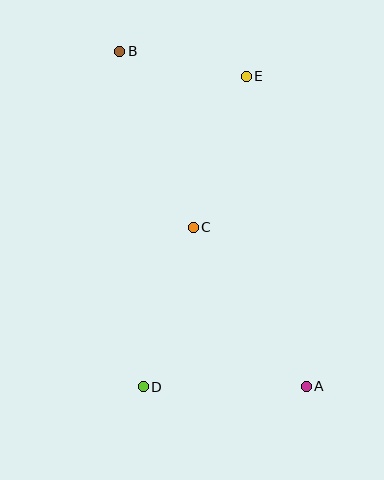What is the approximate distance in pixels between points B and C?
The distance between B and C is approximately 191 pixels.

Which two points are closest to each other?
Points B and E are closest to each other.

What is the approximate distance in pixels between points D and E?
The distance between D and E is approximately 327 pixels.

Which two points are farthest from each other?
Points A and B are farthest from each other.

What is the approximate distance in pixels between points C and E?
The distance between C and E is approximately 160 pixels.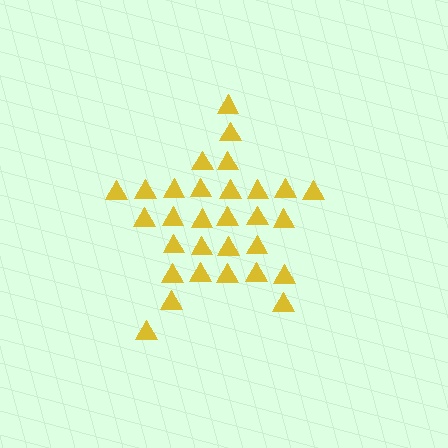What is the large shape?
The large shape is a star.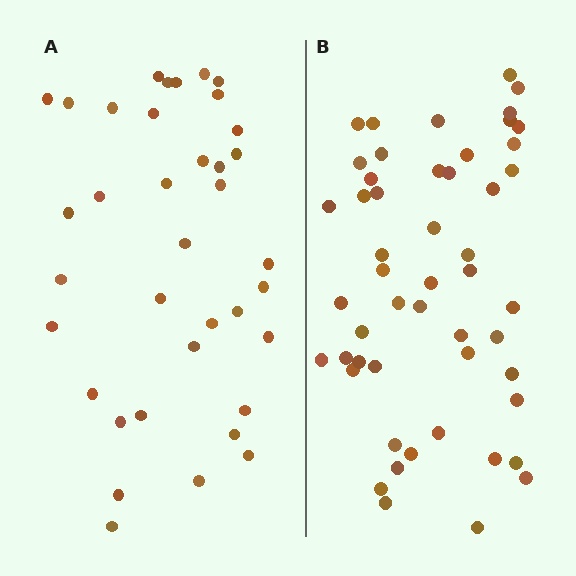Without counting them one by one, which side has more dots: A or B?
Region B (the right region) has more dots.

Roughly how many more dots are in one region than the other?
Region B has approximately 15 more dots than region A.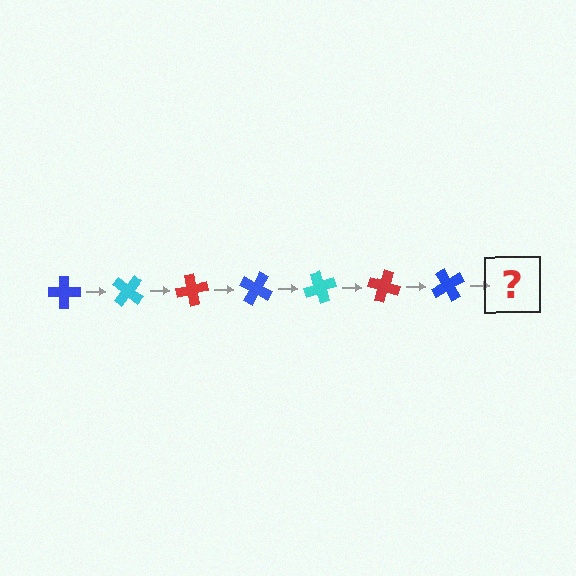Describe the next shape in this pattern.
It should be a cyan cross, rotated 280 degrees from the start.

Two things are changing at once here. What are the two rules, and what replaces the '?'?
The two rules are that it rotates 40 degrees each step and the color cycles through blue, cyan, and red. The '?' should be a cyan cross, rotated 280 degrees from the start.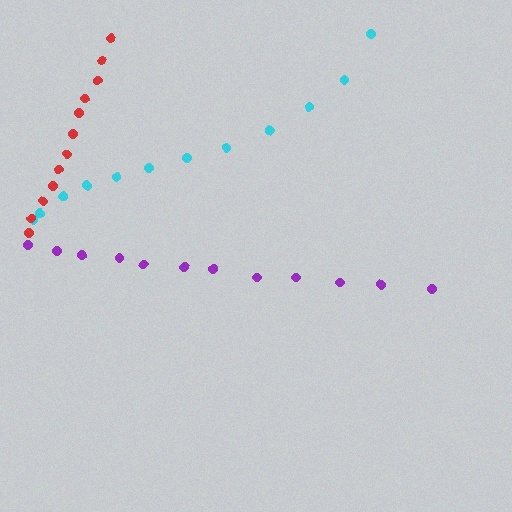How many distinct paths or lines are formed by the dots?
There are 3 distinct paths.